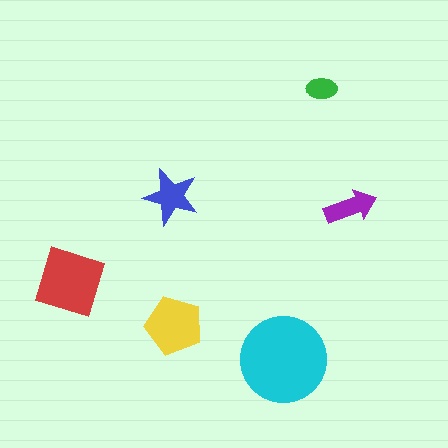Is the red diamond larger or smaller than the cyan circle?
Smaller.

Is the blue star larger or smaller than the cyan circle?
Smaller.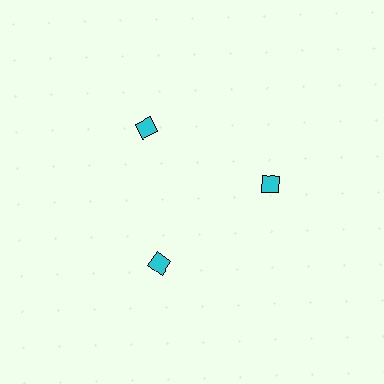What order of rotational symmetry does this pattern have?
This pattern has 3-fold rotational symmetry.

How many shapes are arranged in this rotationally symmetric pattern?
There are 3 shapes, arranged in 3 groups of 1.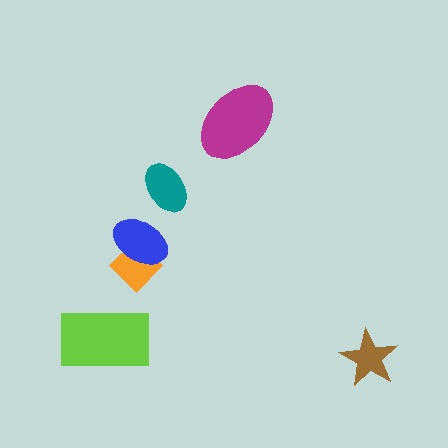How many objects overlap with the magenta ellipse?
0 objects overlap with the magenta ellipse.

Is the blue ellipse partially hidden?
No, no other shape covers it.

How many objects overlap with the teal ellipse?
0 objects overlap with the teal ellipse.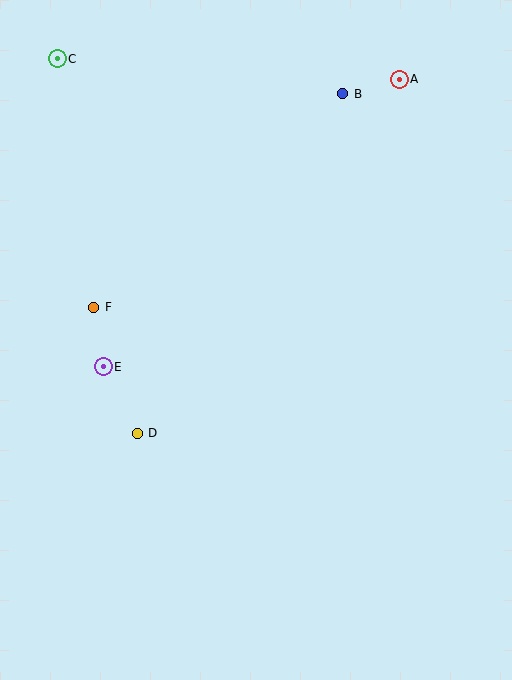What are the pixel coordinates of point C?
Point C is at (57, 59).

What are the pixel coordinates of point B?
Point B is at (343, 94).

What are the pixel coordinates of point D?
Point D is at (137, 433).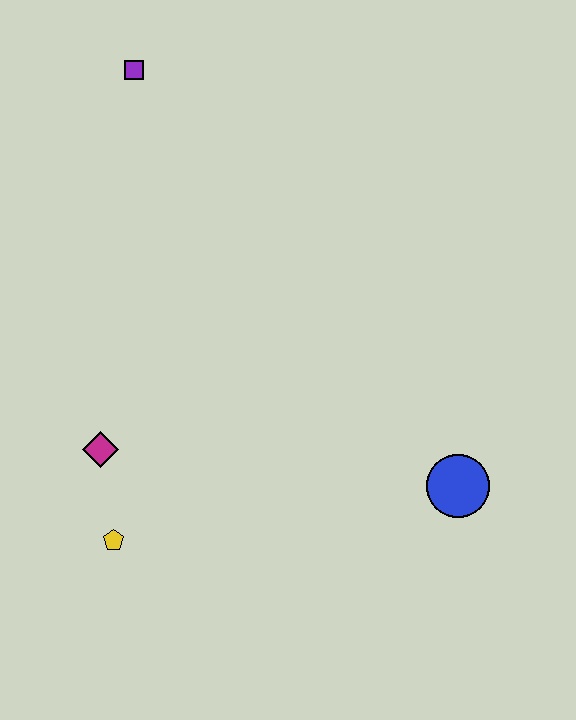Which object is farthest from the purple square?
The blue circle is farthest from the purple square.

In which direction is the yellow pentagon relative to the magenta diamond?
The yellow pentagon is below the magenta diamond.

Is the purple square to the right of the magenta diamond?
Yes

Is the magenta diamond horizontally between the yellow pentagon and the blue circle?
No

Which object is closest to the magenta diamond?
The yellow pentagon is closest to the magenta diamond.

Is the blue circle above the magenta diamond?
No